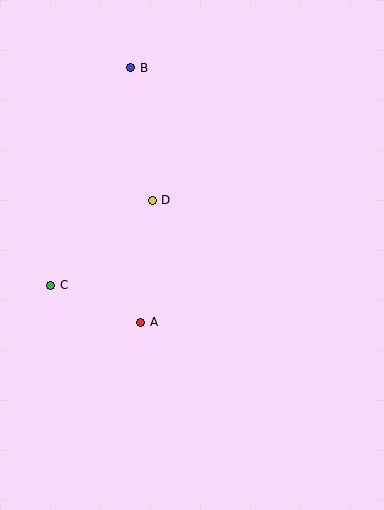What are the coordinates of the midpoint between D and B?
The midpoint between D and B is at (142, 134).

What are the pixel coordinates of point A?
Point A is at (141, 322).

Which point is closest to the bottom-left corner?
Point C is closest to the bottom-left corner.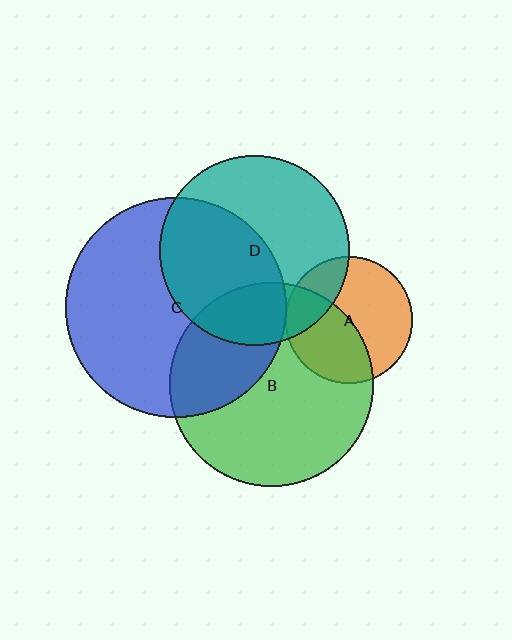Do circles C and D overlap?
Yes.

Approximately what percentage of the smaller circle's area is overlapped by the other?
Approximately 50%.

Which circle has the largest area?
Circle C (blue).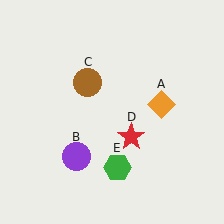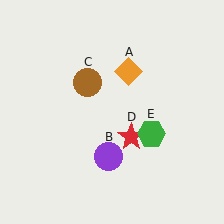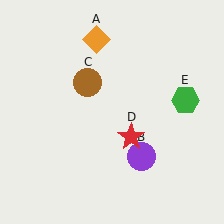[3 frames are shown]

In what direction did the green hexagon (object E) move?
The green hexagon (object E) moved up and to the right.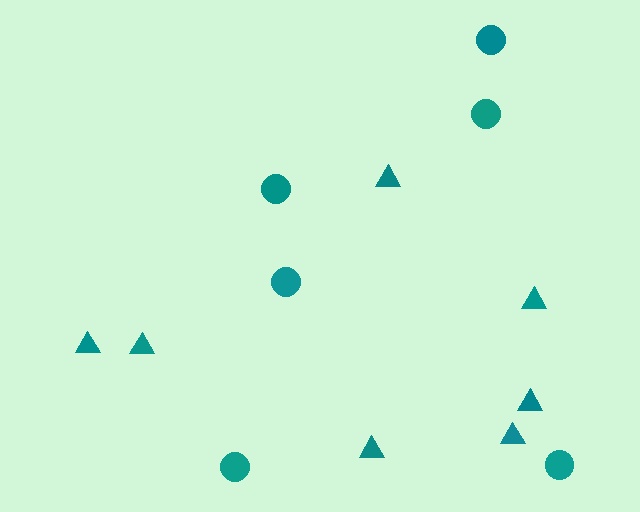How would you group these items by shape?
There are 2 groups: one group of circles (6) and one group of triangles (7).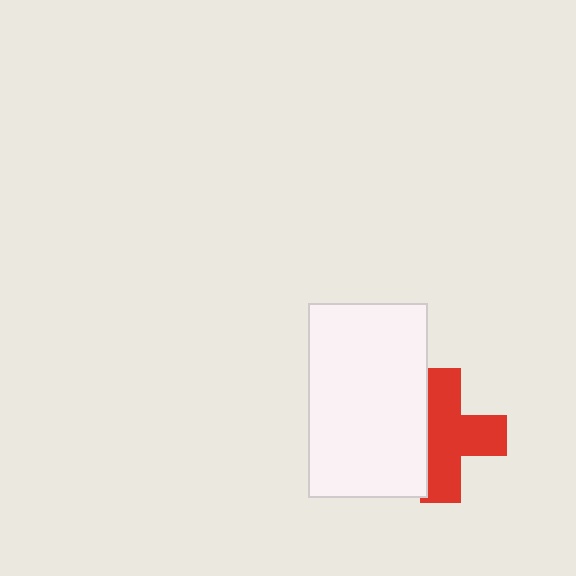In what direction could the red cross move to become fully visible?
The red cross could move right. That would shift it out from behind the white rectangle entirely.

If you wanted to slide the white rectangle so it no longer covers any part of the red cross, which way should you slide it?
Slide it left — that is the most direct way to separate the two shapes.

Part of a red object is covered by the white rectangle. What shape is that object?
It is a cross.